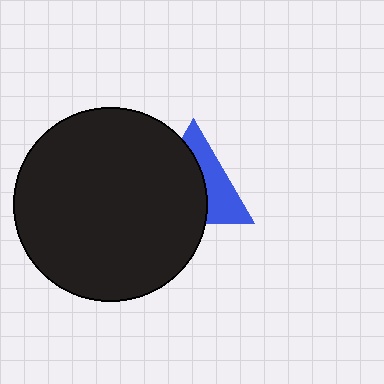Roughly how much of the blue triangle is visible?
A small part of it is visible (roughly 42%).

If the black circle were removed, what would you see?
You would see the complete blue triangle.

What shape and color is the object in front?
The object in front is a black circle.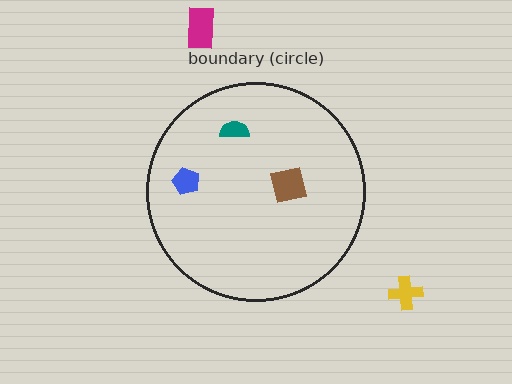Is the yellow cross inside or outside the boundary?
Outside.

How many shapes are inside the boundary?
3 inside, 2 outside.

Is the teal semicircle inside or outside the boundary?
Inside.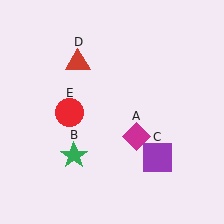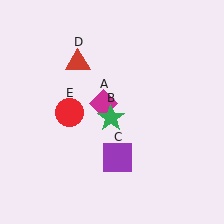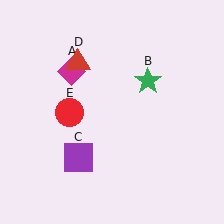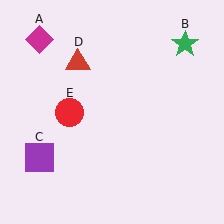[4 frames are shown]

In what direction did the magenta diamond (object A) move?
The magenta diamond (object A) moved up and to the left.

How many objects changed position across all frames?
3 objects changed position: magenta diamond (object A), green star (object B), purple square (object C).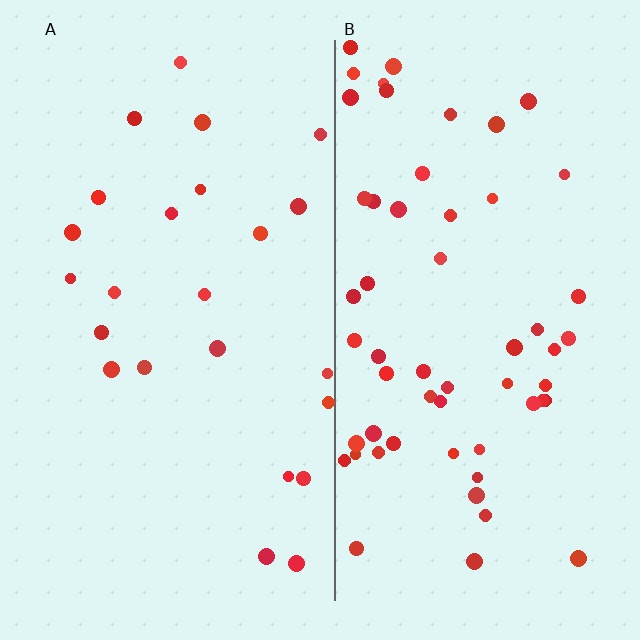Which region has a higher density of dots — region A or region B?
B (the right).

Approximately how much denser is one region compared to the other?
Approximately 2.4× — region B over region A.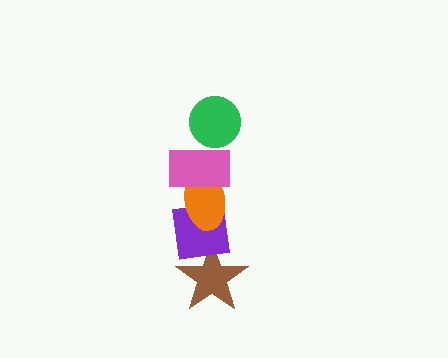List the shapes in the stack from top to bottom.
From top to bottom: the green circle, the pink rectangle, the orange ellipse, the purple square, the brown star.